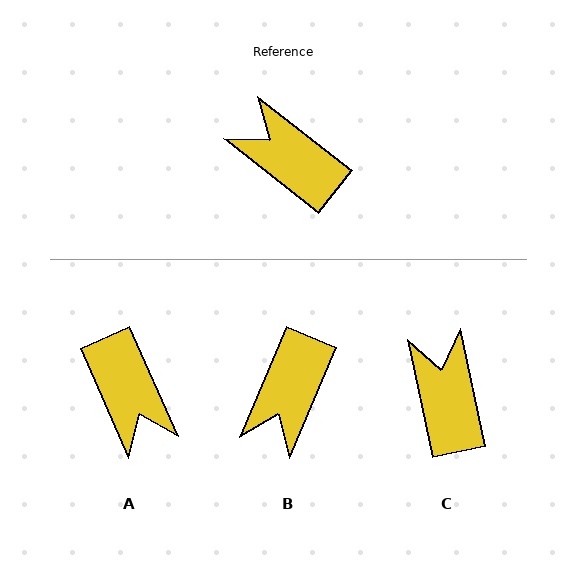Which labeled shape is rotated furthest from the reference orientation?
A, about 152 degrees away.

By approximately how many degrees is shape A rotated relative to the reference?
Approximately 152 degrees counter-clockwise.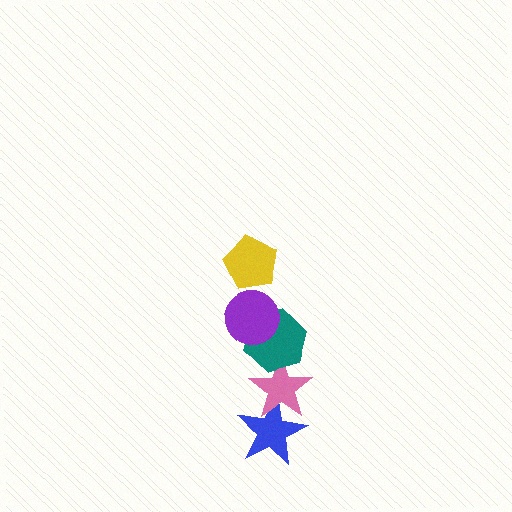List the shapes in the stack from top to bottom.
From top to bottom: the yellow pentagon, the purple circle, the teal hexagon, the pink star, the blue star.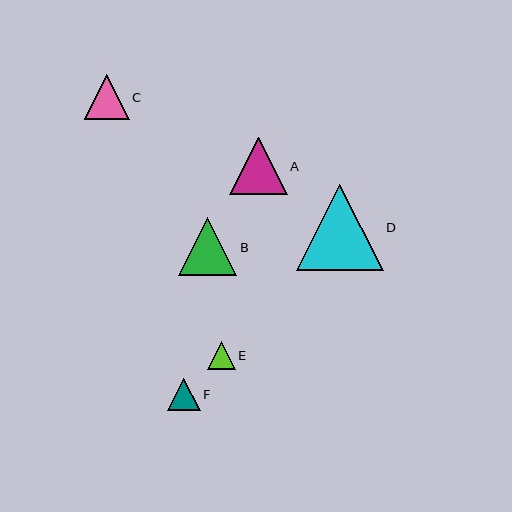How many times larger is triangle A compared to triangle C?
Triangle A is approximately 1.3 times the size of triangle C.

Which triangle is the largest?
Triangle D is the largest with a size of approximately 87 pixels.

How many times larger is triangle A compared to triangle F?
Triangle A is approximately 1.8 times the size of triangle F.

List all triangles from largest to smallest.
From largest to smallest: D, B, A, C, F, E.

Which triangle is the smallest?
Triangle E is the smallest with a size of approximately 28 pixels.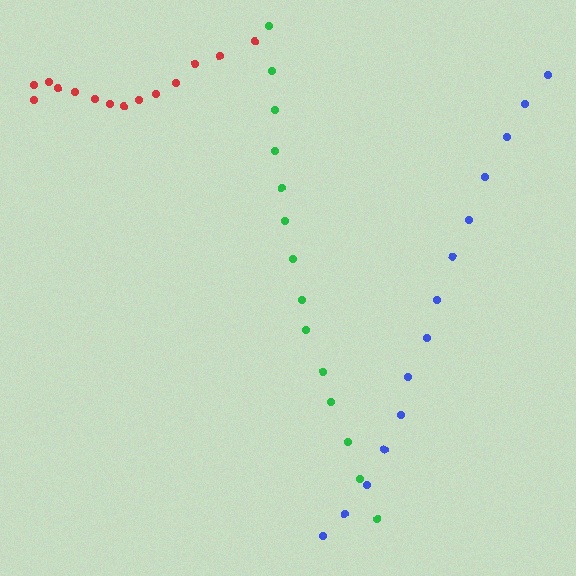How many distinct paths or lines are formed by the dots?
There are 3 distinct paths.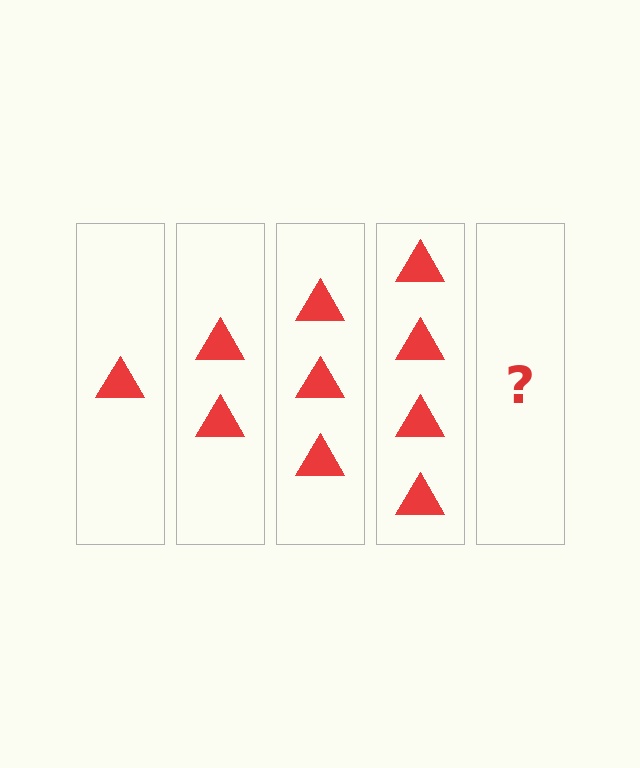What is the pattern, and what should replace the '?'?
The pattern is that each step adds one more triangle. The '?' should be 5 triangles.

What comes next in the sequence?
The next element should be 5 triangles.